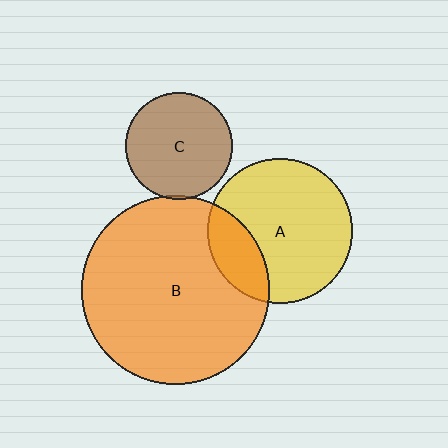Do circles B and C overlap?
Yes.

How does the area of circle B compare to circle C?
Approximately 3.1 times.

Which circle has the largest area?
Circle B (orange).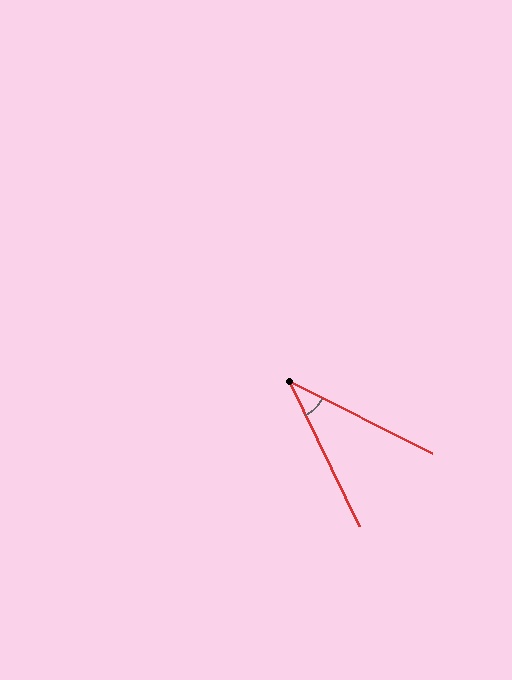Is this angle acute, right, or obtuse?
It is acute.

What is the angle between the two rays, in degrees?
Approximately 38 degrees.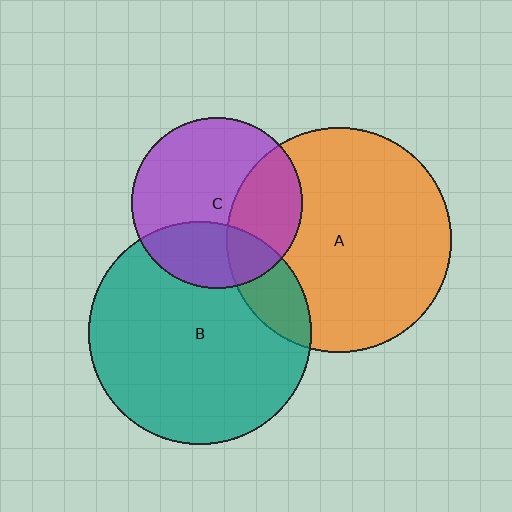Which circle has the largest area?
Circle A (orange).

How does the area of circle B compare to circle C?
Approximately 1.7 times.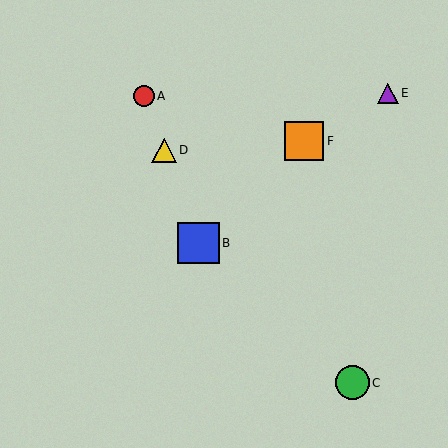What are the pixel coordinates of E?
Object E is at (388, 93).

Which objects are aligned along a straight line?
Objects A, B, D are aligned along a straight line.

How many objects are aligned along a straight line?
3 objects (A, B, D) are aligned along a straight line.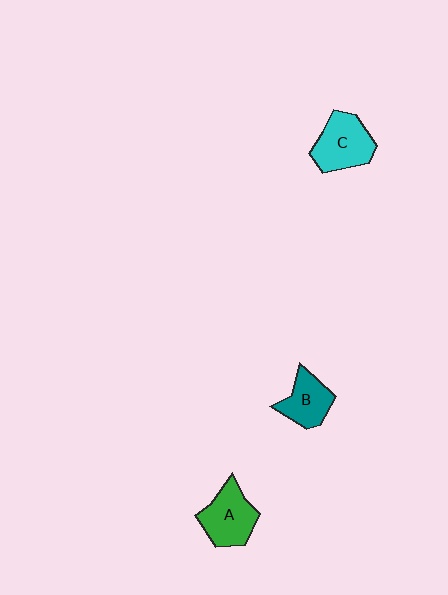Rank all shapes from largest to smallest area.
From largest to smallest: C (cyan), A (green), B (teal).